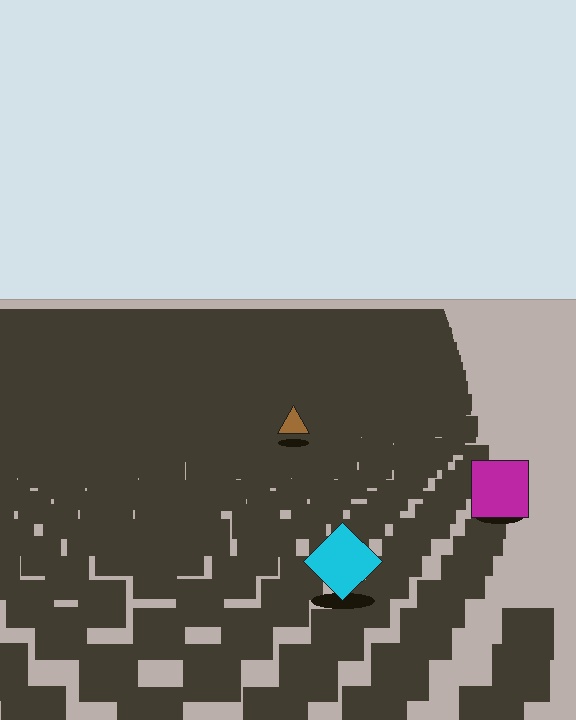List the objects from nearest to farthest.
From nearest to farthest: the cyan diamond, the magenta square, the brown triangle.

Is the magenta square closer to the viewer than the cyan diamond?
No. The cyan diamond is closer — you can tell from the texture gradient: the ground texture is coarser near it.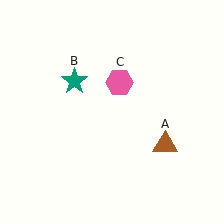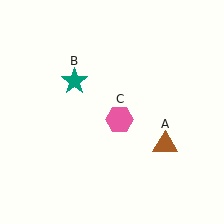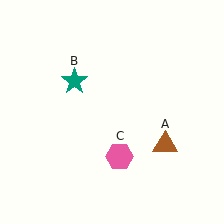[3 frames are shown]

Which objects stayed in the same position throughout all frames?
Brown triangle (object A) and teal star (object B) remained stationary.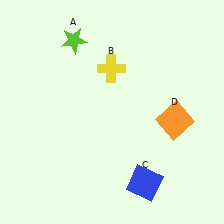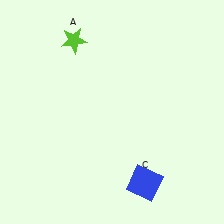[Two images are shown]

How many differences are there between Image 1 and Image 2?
There are 2 differences between the two images.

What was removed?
The orange square (D), the yellow cross (B) were removed in Image 2.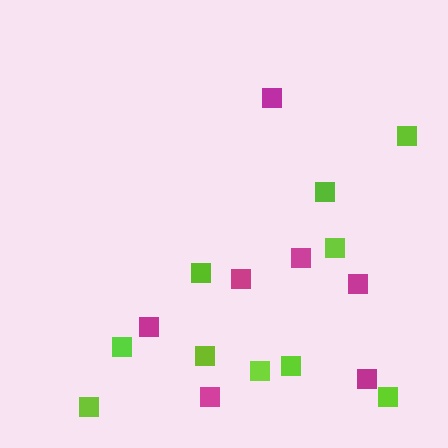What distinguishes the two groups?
There are 2 groups: one group of lime squares (10) and one group of magenta squares (7).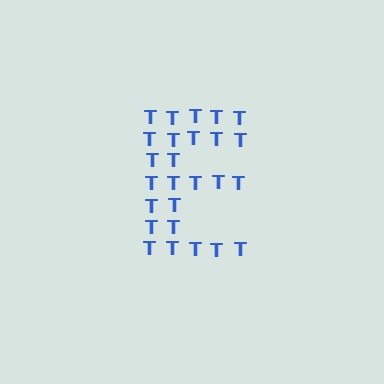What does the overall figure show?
The overall figure shows the letter E.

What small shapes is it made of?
It is made of small letter T's.